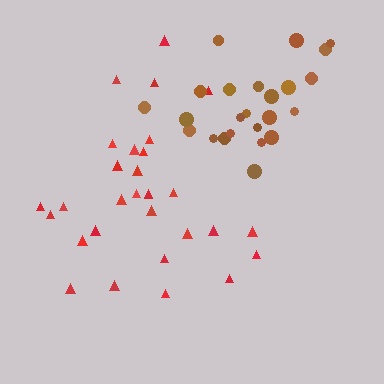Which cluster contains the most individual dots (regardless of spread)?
Red (30).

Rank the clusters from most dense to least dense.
brown, red.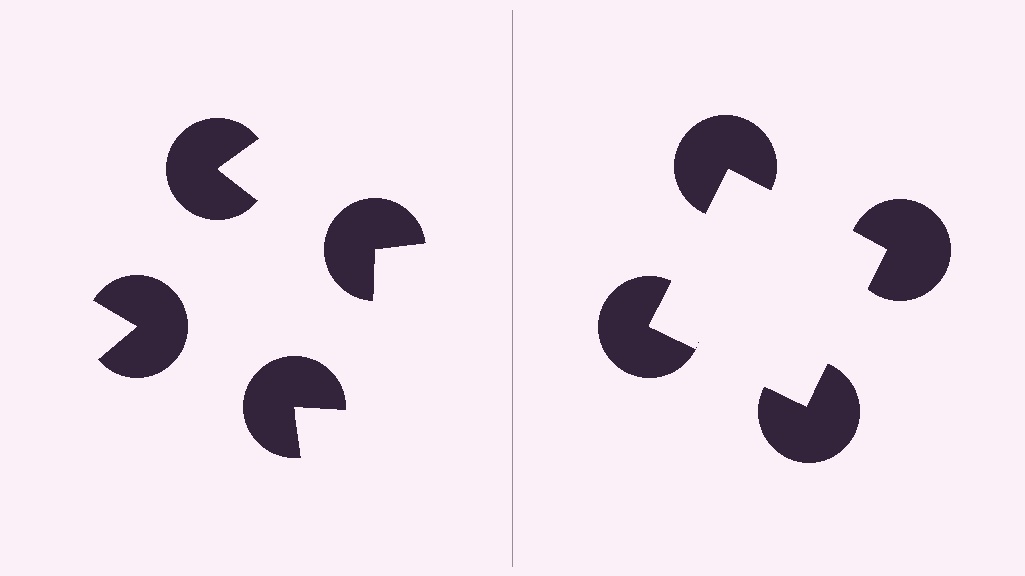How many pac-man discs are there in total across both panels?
8 — 4 on each side.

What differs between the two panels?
The pac-man discs are positioned identically on both sides; only the wedge orientations differ. On the right they align to a square; on the left they are misaligned.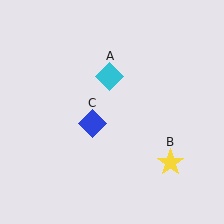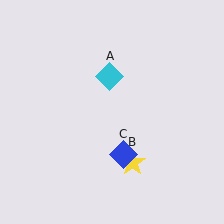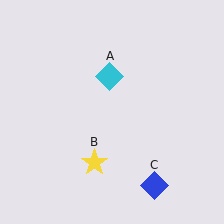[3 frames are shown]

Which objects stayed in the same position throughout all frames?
Cyan diamond (object A) remained stationary.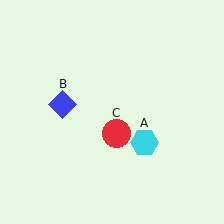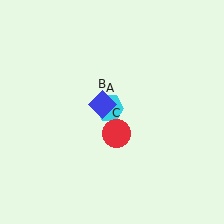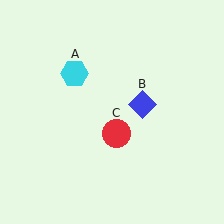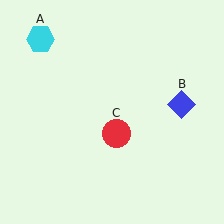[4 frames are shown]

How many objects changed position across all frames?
2 objects changed position: cyan hexagon (object A), blue diamond (object B).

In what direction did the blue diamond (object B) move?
The blue diamond (object B) moved right.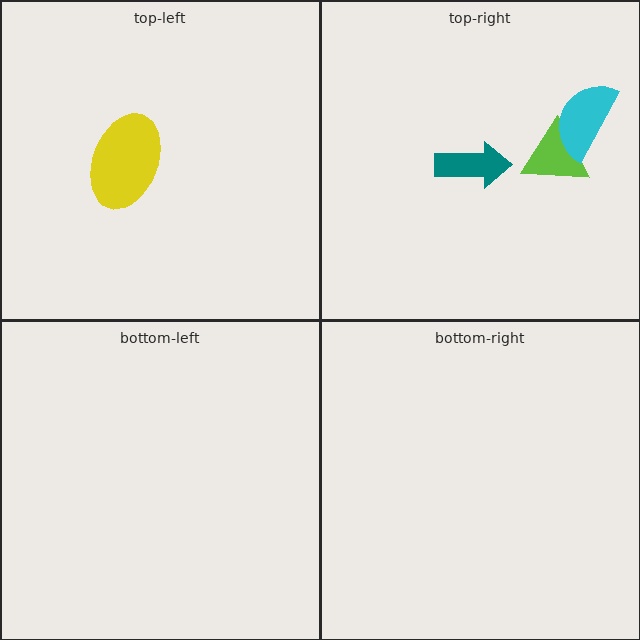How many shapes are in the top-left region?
1.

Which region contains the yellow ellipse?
The top-left region.